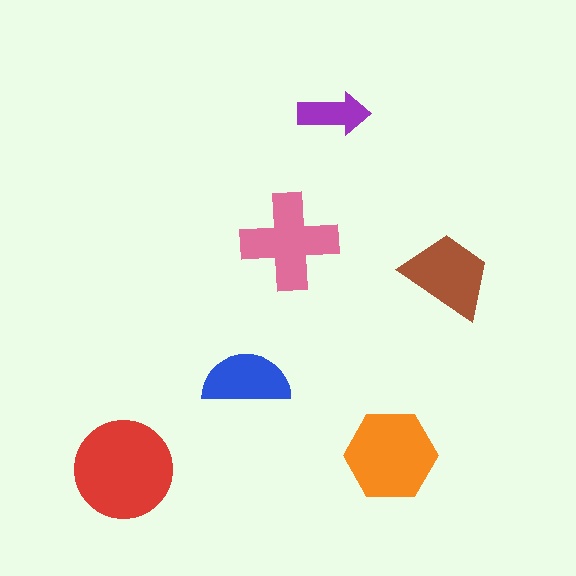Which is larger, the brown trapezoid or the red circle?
The red circle.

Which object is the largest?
The red circle.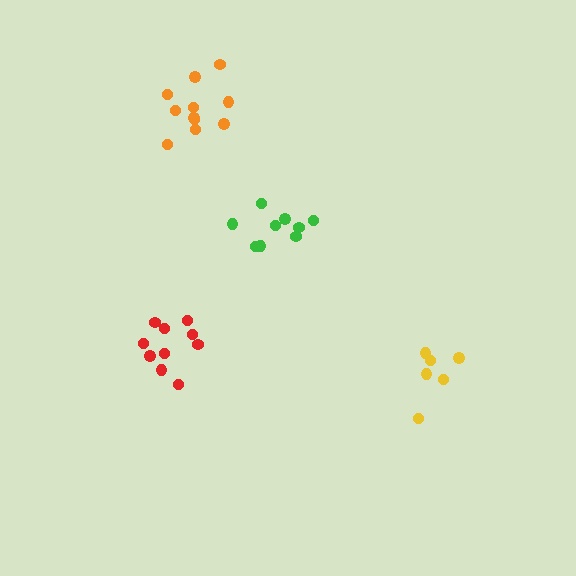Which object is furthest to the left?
The red cluster is leftmost.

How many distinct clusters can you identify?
There are 4 distinct clusters.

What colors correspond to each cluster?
The clusters are colored: yellow, orange, green, red.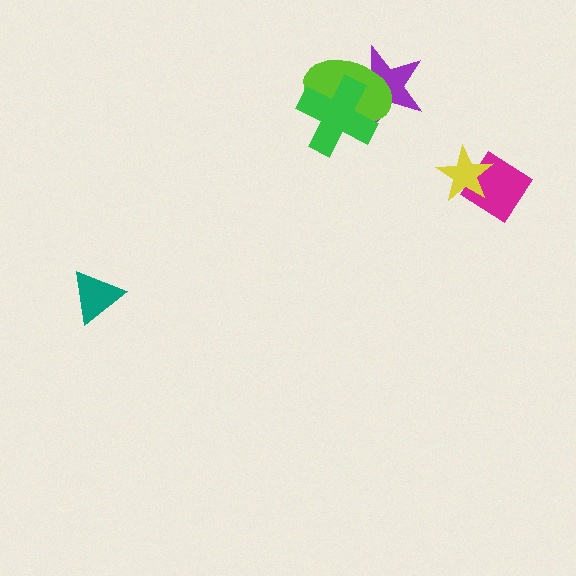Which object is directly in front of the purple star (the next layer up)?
The lime ellipse is directly in front of the purple star.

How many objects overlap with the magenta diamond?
1 object overlaps with the magenta diamond.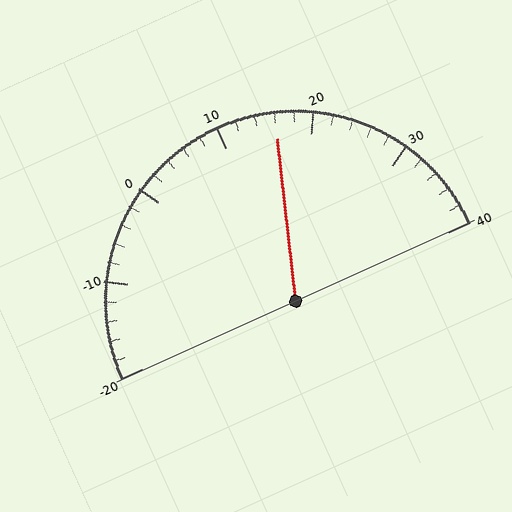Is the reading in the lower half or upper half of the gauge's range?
The reading is in the upper half of the range (-20 to 40).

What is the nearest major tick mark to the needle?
The nearest major tick mark is 20.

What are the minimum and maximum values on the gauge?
The gauge ranges from -20 to 40.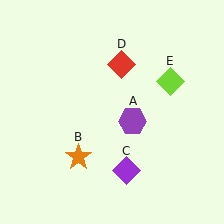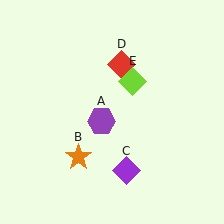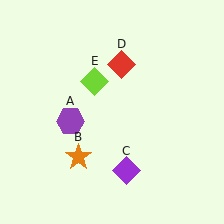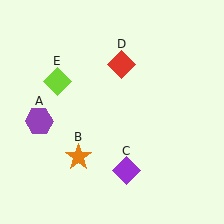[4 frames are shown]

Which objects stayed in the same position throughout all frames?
Orange star (object B) and purple diamond (object C) and red diamond (object D) remained stationary.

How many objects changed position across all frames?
2 objects changed position: purple hexagon (object A), lime diamond (object E).